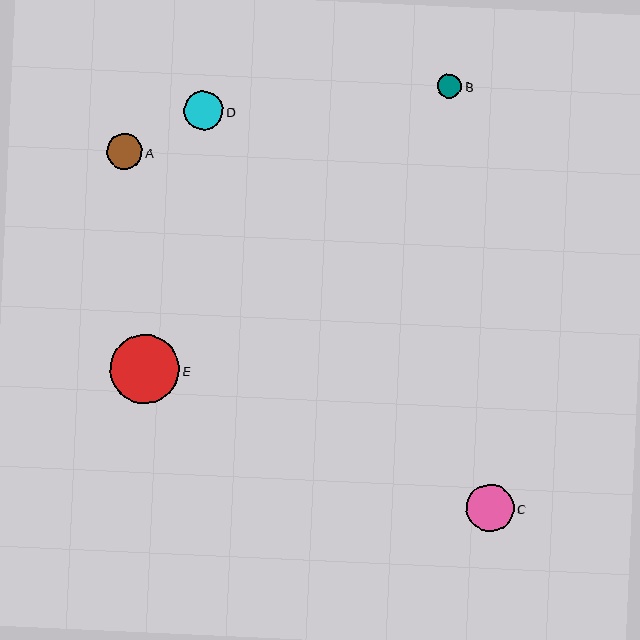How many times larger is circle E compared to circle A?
Circle E is approximately 2.0 times the size of circle A.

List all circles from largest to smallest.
From largest to smallest: E, C, D, A, B.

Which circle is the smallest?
Circle B is the smallest with a size of approximately 24 pixels.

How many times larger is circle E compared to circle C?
Circle E is approximately 1.5 times the size of circle C.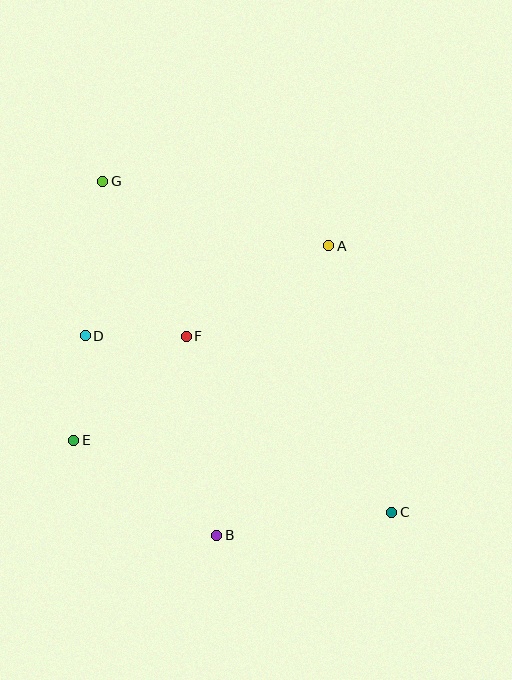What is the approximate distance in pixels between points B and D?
The distance between B and D is approximately 239 pixels.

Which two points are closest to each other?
Points D and F are closest to each other.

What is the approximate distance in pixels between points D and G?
The distance between D and G is approximately 155 pixels.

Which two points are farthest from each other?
Points C and G are farthest from each other.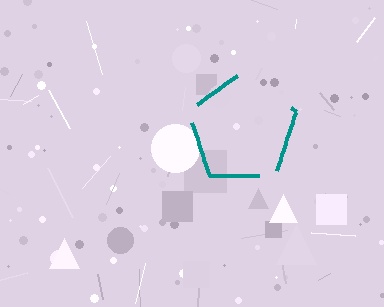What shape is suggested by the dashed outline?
The dashed outline suggests a pentagon.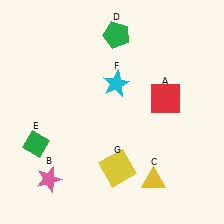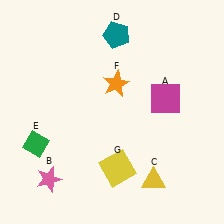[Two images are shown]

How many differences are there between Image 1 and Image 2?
There are 3 differences between the two images.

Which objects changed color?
A changed from red to magenta. D changed from green to teal. F changed from cyan to orange.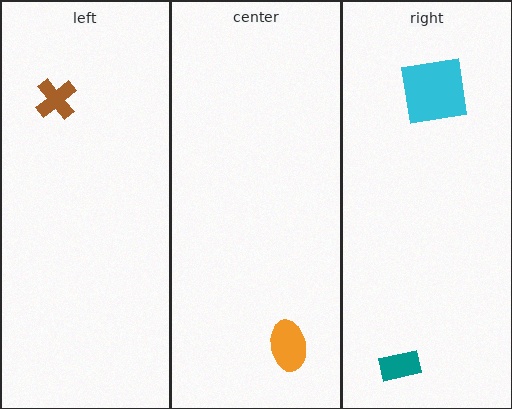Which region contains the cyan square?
The right region.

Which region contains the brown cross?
The left region.